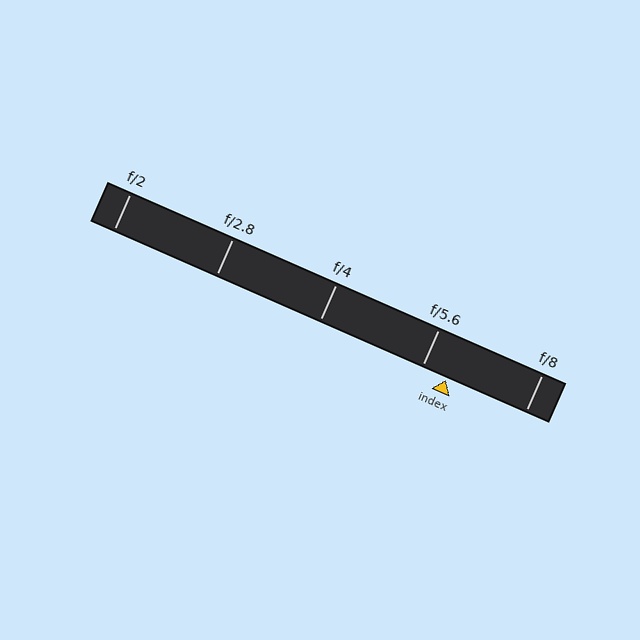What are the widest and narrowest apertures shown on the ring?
The widest aperture shown is f/2 and the narrowest is f/8.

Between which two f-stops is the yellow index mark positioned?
The index mark is between f/5.6 and f/8.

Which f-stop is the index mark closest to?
The index mark is closest to f/5.6.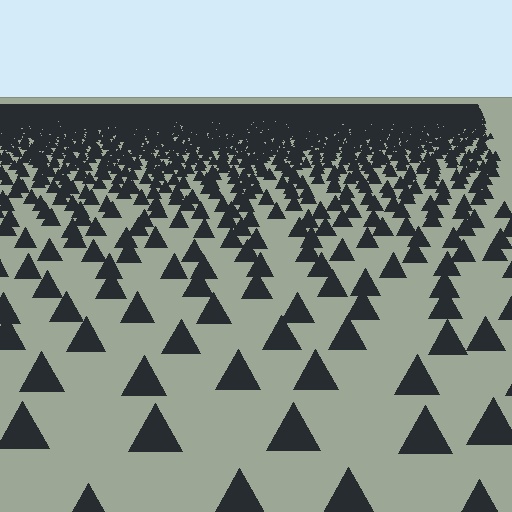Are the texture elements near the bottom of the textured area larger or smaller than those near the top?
Larger. Near the bottom, elements are closer to the viewer and appear at a bigger on-screen size.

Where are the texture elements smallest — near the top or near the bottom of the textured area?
Near the top.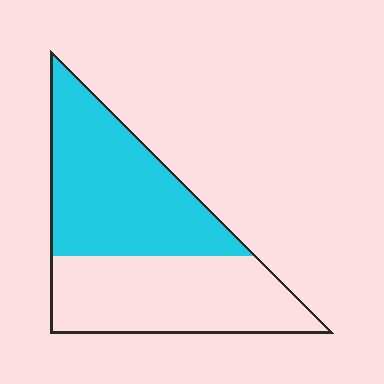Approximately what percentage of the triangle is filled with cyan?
Approximately 55%.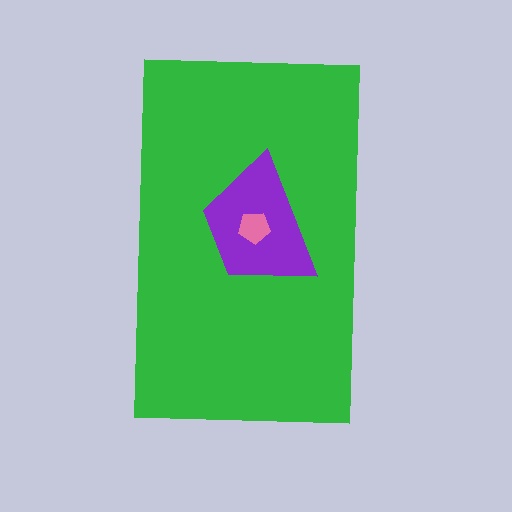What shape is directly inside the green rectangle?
The purple trapezoid.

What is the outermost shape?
The green rectangle.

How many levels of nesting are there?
3.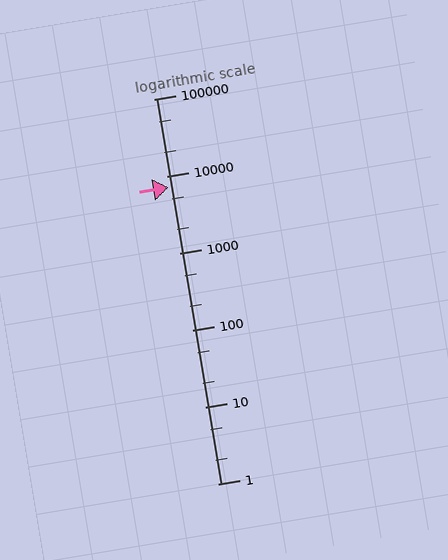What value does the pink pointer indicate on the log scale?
The pointer indicates approximately 7200.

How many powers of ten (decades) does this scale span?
The scale spans 5 decades, from 1 to 100000.